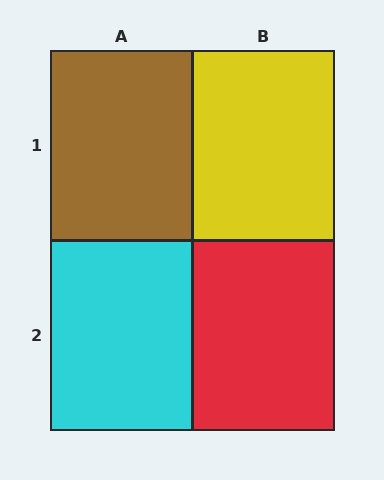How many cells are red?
1 cell is red.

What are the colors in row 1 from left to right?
Brown, yellow.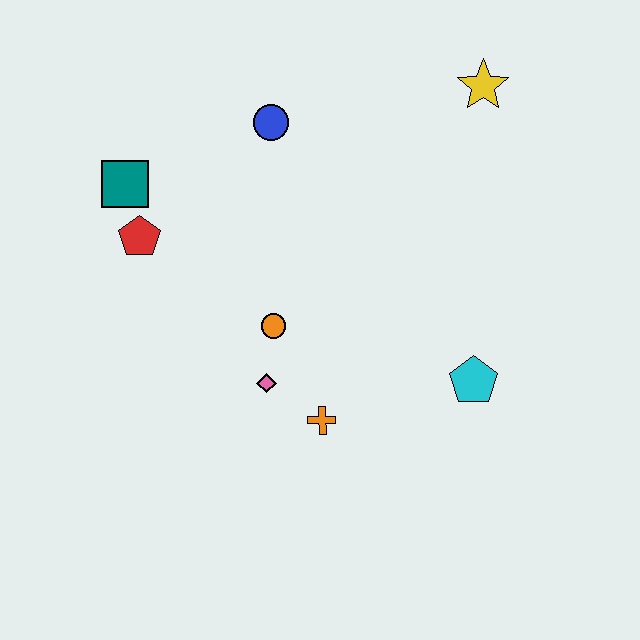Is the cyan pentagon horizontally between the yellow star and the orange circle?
Yes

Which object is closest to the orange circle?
The pink diamond is closest to the orange circle.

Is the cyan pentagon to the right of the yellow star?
No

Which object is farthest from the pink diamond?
The yellow star is farthest from the pink diamond.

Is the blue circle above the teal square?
Yes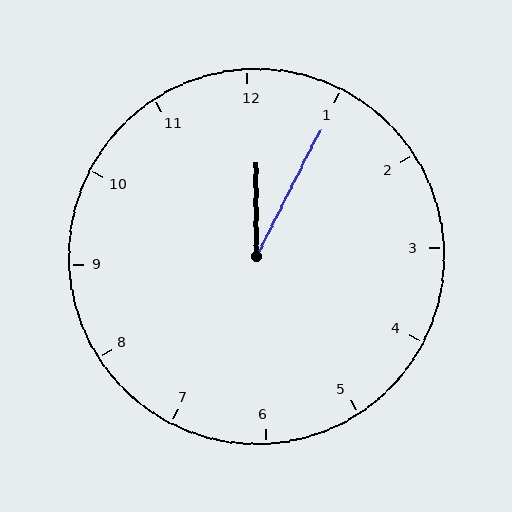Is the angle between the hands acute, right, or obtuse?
It is acute.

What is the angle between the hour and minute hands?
Approximately 28 degrees.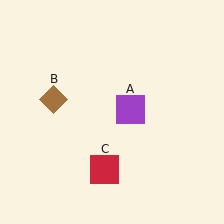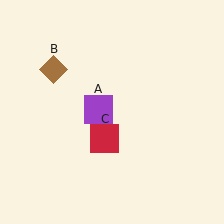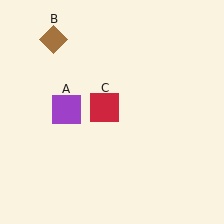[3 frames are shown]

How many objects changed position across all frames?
3 objects changed position: purple square (object A), brown diamond (object B), red square (object C).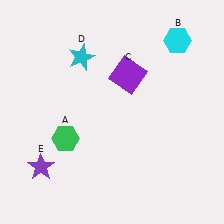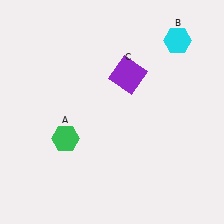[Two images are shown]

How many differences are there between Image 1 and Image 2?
There are 2 differences between the two images.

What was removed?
The cyan star (D), the purple star (E) were removed in Image 2.